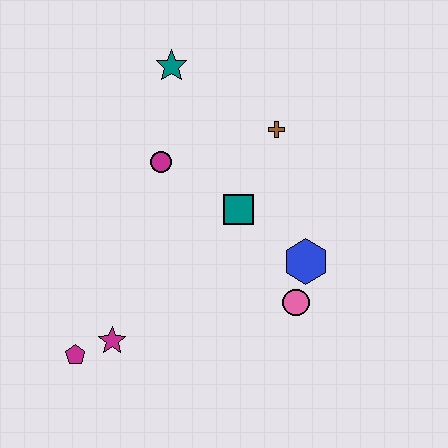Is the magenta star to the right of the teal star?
No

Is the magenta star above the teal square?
No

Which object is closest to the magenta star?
The magenta pentagon is closest to the magenta star.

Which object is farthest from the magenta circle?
The magenta pentagon is farthest from the magenta circle.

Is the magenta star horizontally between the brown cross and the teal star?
No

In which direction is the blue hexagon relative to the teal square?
The blue hexagon is to the right of the teal square.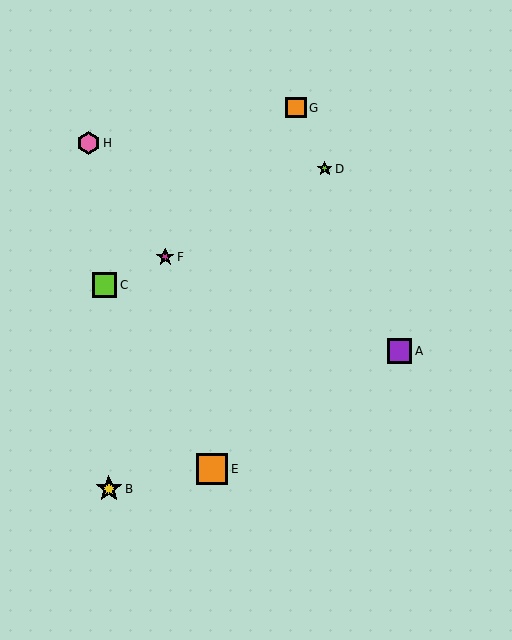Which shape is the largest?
The orange square (labeled E) is the largest.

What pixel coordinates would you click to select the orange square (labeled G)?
Click at (296, 108) to select the orange square G.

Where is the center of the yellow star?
The center of the yellow star is at (109, 489).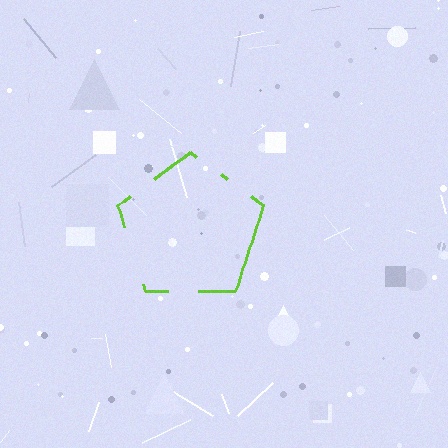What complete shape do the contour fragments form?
The contour fragments form a pentagon.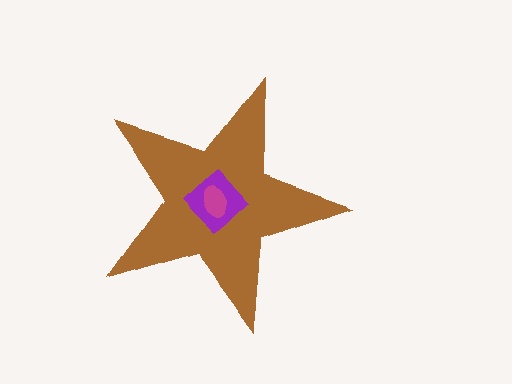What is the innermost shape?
The magenta ellipse.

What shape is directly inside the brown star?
The purple diamond.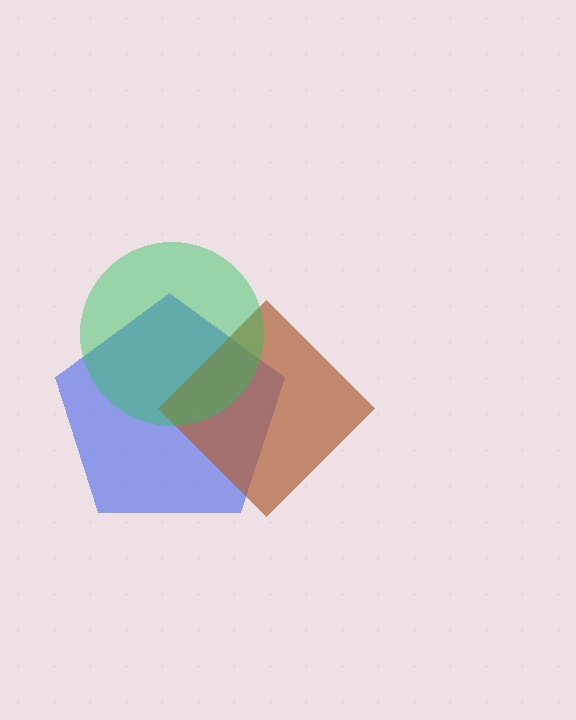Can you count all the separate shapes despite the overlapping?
Yes, there are 3 separate shapes.